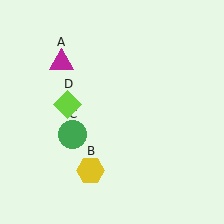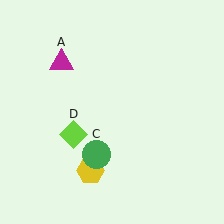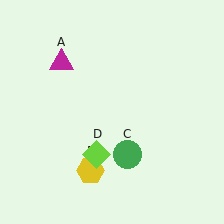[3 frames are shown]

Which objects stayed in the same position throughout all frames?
Magenta triangle (object A) and yellow hexagon (object B) remained stationary.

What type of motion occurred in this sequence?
The green circle (object C), lime diamond (object D) rotated counterclockwise around the center of the scene.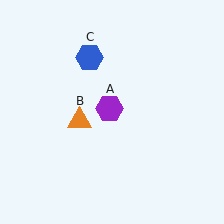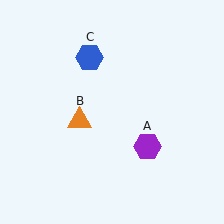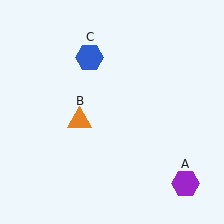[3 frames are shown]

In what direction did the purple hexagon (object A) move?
The purple hexagon (object A) moved down and to the right.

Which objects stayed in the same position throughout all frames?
Orange triangle (object B) and blue hexagon (object C) remained stationary.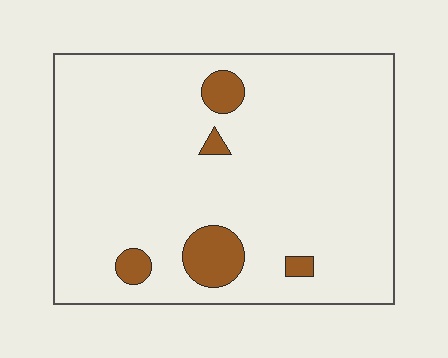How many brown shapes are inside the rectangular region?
5.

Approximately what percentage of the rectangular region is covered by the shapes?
Approximately 10%.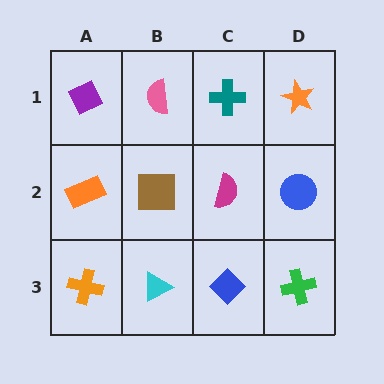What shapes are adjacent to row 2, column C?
A teal cross (row 1, column C), a blue diamond (row 3, column C), a brown square (row 2, column B), a blue circle (row 2, column D).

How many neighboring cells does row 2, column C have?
4.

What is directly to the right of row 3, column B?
A blue diamond.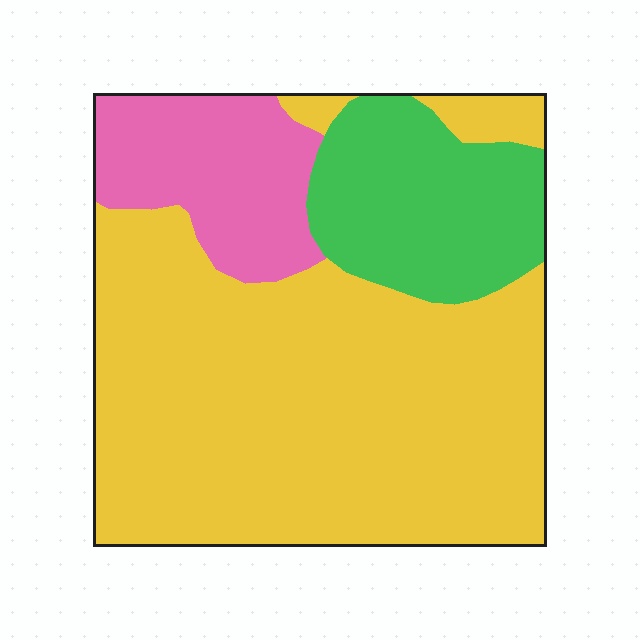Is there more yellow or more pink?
Yellow.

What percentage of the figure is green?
Green takes up about one fifth (1/5) of the figure.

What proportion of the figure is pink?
Pink takes up about one sixth (1/6) of the figure.